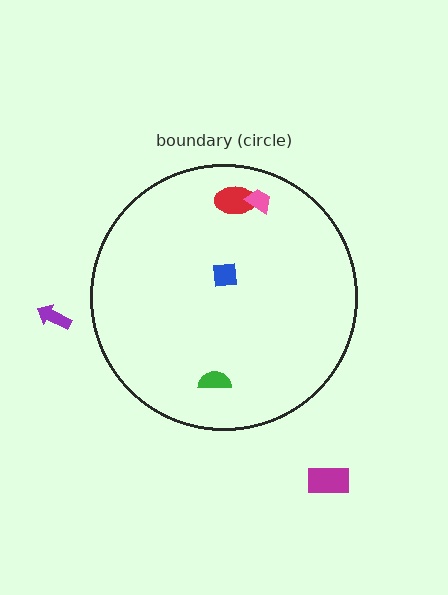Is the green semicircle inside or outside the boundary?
Inside.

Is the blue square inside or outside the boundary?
Inside.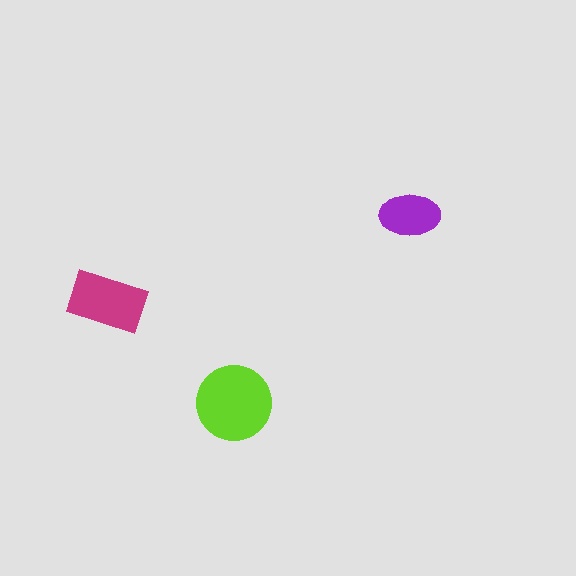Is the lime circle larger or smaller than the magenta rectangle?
Larger.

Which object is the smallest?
The purple ellipse.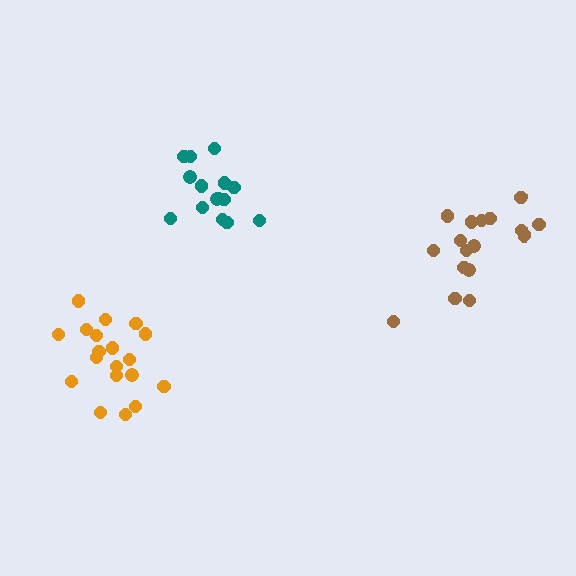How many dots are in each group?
Group 1: 19 dots, Group 2: 17 dots, Group 3: 15 dots (51 total).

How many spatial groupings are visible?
There are 3 spatial groupings.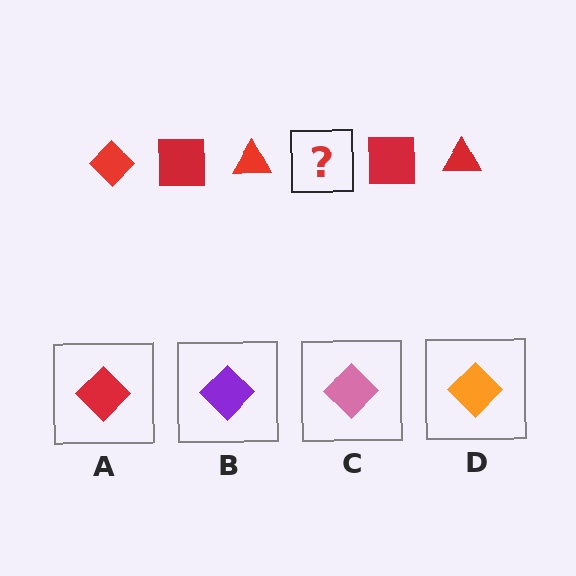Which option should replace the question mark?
Option A.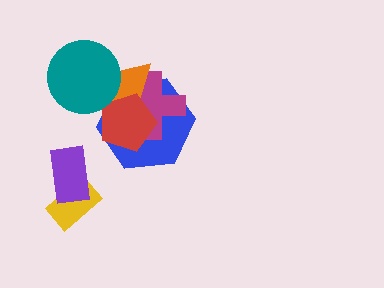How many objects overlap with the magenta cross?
3 objects overlap with the magenta cross.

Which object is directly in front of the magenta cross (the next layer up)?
The orange triangle is directly in front of the magenta cross.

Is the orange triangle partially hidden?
Yes, it is partially covered by another shape.